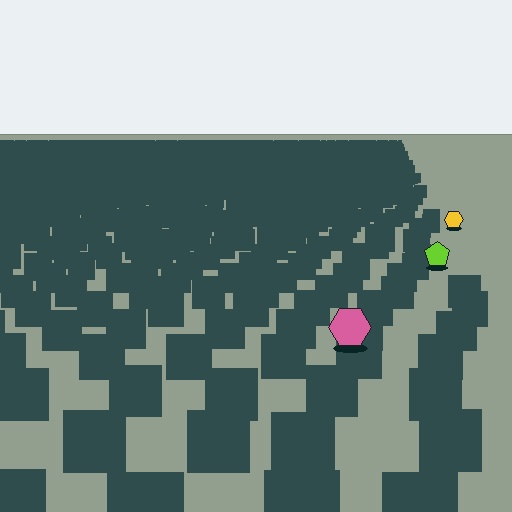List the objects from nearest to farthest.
From nearest to farthest: the pink hexagon, the lime pentagon, the yellow hexagon.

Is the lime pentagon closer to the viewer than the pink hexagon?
No. The pink hexagon is closer — you can tell from the texture gradient: the ground texture is coarser near it.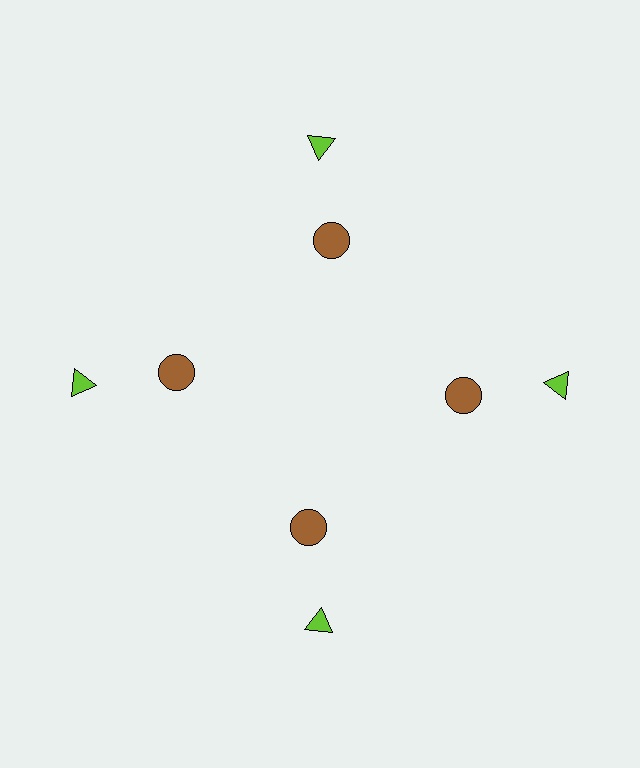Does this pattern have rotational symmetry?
Yes, this pattern has 4-fold rotational symmetry. It looks the same after rotating 90 degrees around the center.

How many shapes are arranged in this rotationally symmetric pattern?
There are 8 shapes, arranged in 4 groups of 2.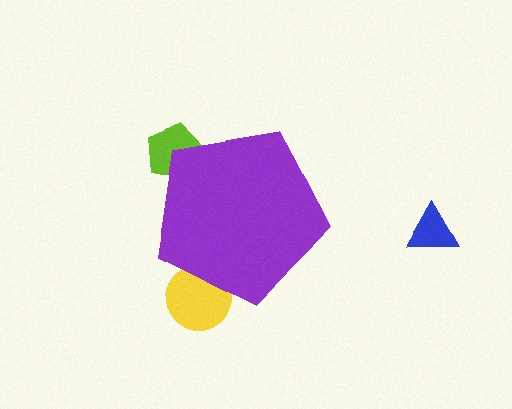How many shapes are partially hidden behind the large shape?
2 shapes are partially hidden.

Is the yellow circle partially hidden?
Yes, the yellow circle is partially hidden behind the purple pentagon.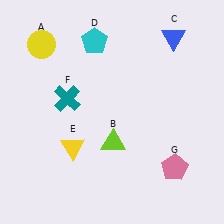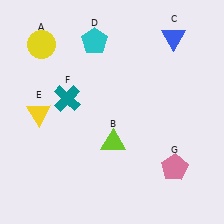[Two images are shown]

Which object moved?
The yellow triangle (E) moved left.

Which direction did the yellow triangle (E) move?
The yellow triangle (E) moved left.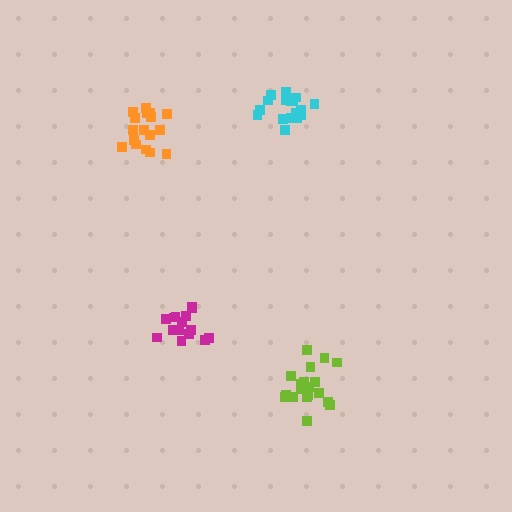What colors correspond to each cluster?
The clusters are colored: orange, lime, magenta, cyan.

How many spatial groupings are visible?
There are 4 spatial groupings.